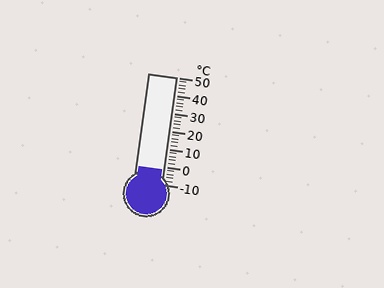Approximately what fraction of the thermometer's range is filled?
The thermometer is filled to approximately 15% of its range.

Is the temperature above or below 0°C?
The temperature is below 0°C.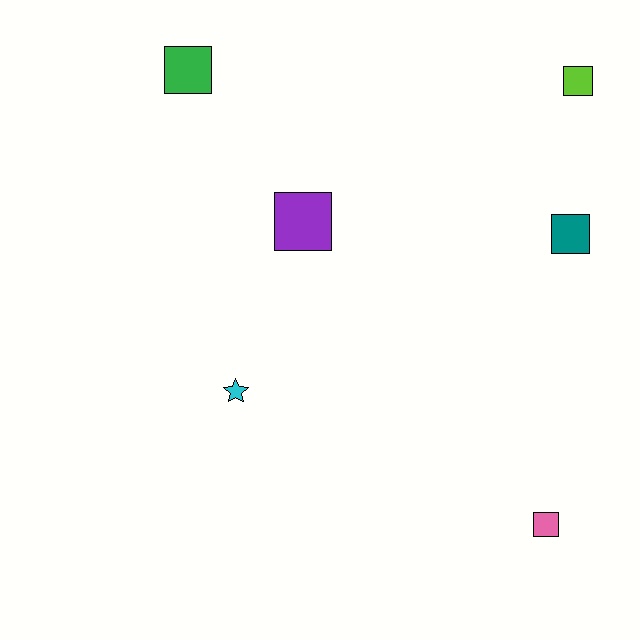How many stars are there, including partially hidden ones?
There is 1 star.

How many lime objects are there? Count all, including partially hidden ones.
There is 1 lime object.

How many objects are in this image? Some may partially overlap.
There are 6 objects.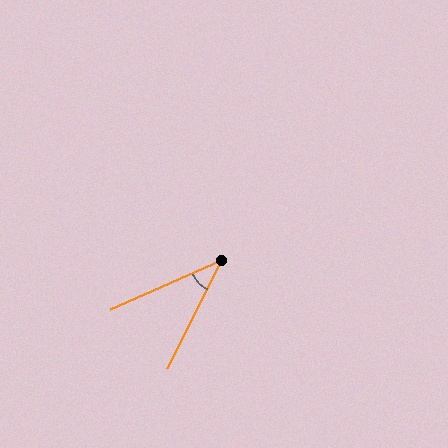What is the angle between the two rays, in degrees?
Approximately 39 degrees.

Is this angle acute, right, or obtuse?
It is acute.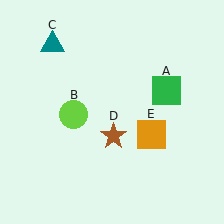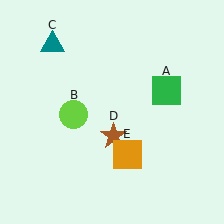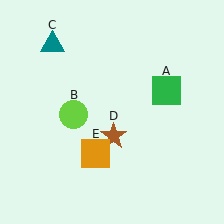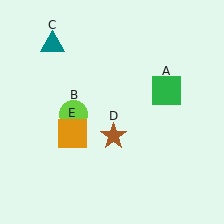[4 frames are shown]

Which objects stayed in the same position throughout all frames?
Green square (object A) and lime circle (object B) and teal triangle (object C) and brown star (object D) remained stationary.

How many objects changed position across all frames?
1 object changed position: orange square (object E).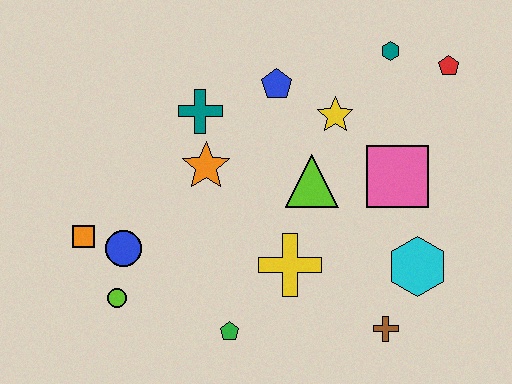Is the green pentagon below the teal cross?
Yes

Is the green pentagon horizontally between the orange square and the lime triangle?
Yes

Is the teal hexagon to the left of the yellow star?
No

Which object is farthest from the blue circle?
The red pentagon is farthest from the blue circle.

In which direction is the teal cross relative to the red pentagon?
The teal cross is to the left of the red pentagon.